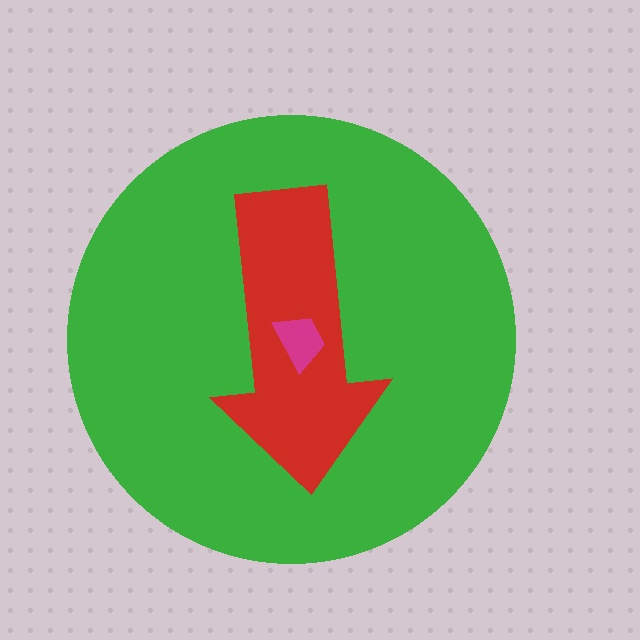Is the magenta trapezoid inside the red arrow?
Yes.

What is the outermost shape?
The green circle.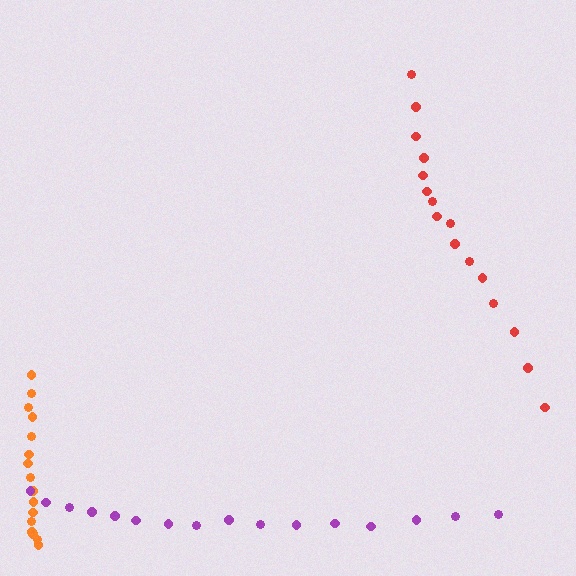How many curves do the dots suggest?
There are 3 distinct paths.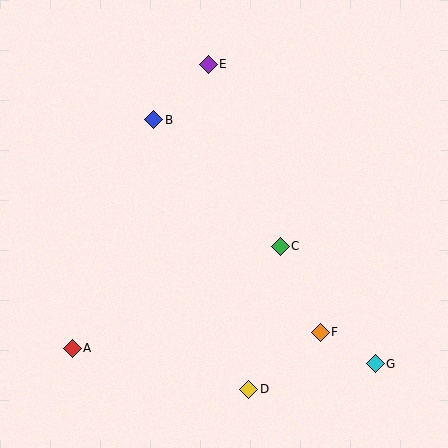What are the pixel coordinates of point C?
Point C is at (280, 246).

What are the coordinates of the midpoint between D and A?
The midpoint between D and A is at (160, 369).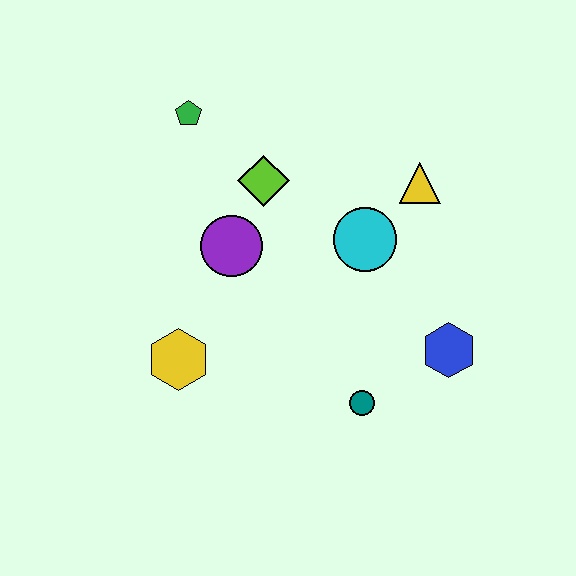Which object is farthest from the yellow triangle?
The yellow hexagon is farthest from the yellow triangle.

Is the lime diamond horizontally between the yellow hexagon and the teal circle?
Yes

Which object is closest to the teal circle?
The blue hexagon is closest to the teal circle.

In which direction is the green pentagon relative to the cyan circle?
The green pentagon is to the left of the cyan circle.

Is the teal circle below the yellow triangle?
Yes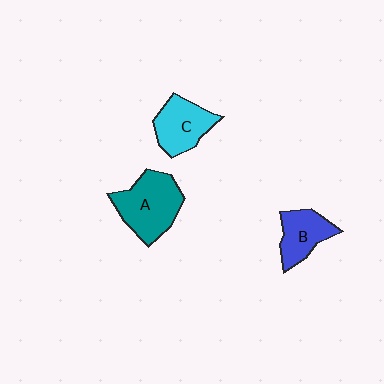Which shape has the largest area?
Shape A (teal).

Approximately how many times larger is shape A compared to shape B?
Approximately 1.5 times.